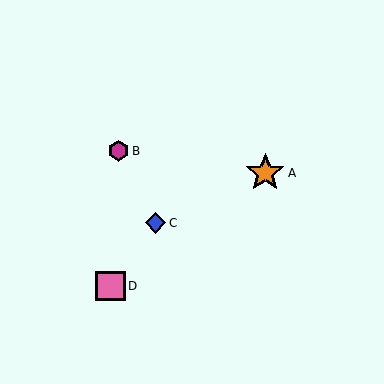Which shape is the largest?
The orange star (labeled A) is the largest.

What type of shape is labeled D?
Shape D is a pink square.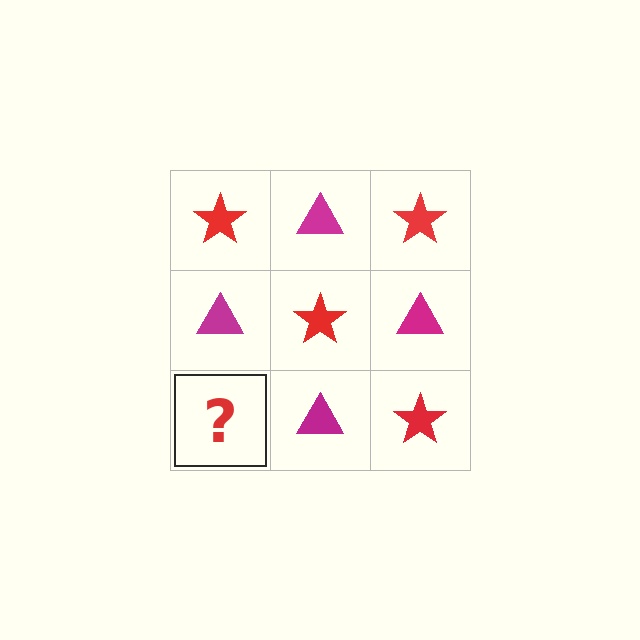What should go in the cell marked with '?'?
The missing cell should contain a red star.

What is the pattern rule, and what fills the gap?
The rule is that it alternates red star and magenta triangle in a checkerboard pattern. The gap should be filled with a red star.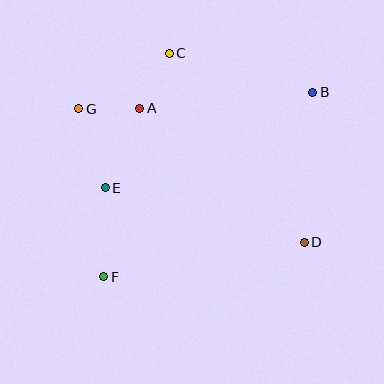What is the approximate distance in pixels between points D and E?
The distance between D and E is approximately 206 pixels.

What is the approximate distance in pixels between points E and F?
The distance between E and F is approximately 89 pixels.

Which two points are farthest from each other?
Points B and F are farthest from each other.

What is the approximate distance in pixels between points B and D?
The distance between B and D is approximately 150 pixels.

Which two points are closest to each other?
Points A and G are closest to each other.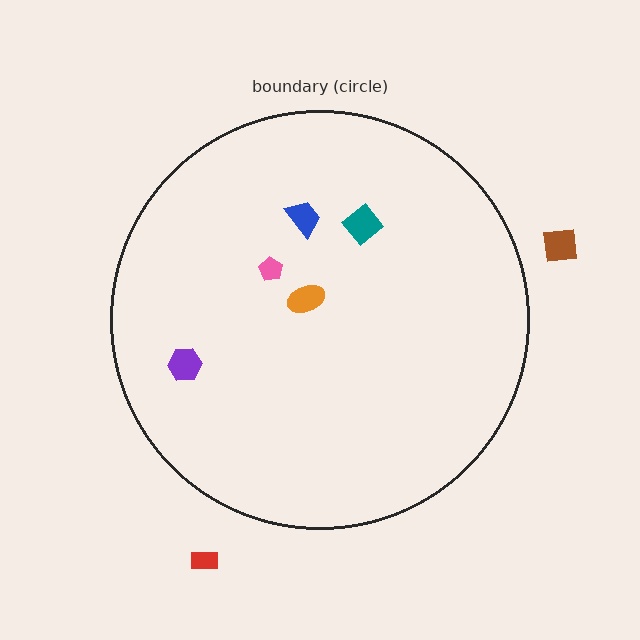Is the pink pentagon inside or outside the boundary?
Inside.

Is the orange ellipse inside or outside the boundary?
Inside.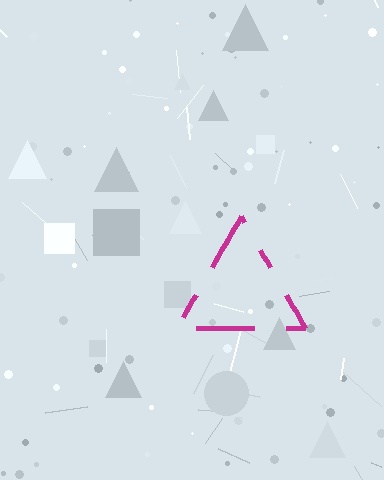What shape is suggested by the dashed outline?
The dashed outline suggests a triangle.